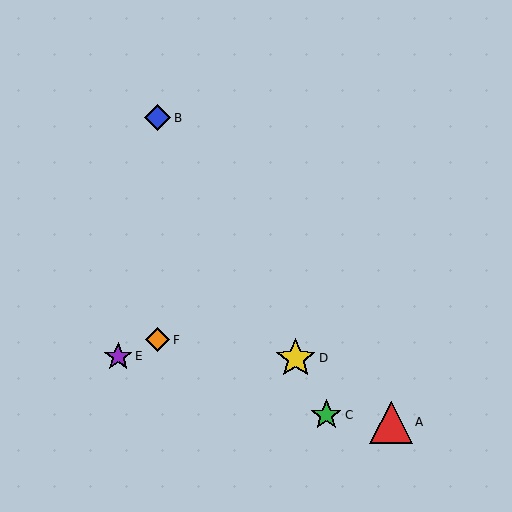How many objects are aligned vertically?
2 objects (B, F) are aligned vertically.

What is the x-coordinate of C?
Object C is at x≈326.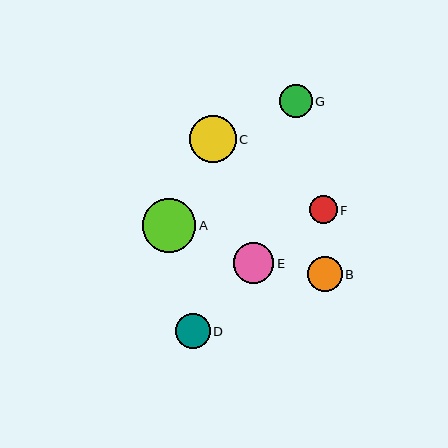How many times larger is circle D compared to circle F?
Circle D is approximately 1.2 times the size of circle F.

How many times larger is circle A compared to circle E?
Circle A is approximately 1.3 times the size of circle E.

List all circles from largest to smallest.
From largest to smallest: A, C, E, B, D, G, F.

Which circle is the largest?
Circle A is the largest with a size of approximately 53 pixels.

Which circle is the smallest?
Circle F is the smallest with a size of approximately 28 pixels.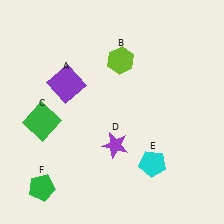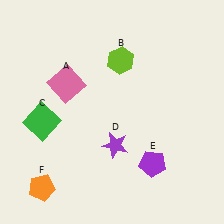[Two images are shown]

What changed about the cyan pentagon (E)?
In Image 1, E is cyan. In Image 2, it changed to purple.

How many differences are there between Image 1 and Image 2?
There are 3 differences between the two images.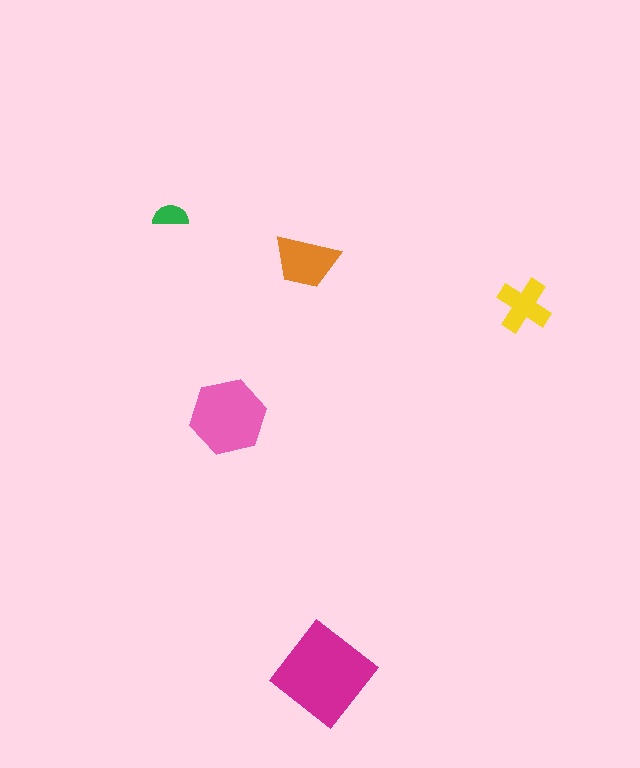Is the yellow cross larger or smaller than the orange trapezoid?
Smaller.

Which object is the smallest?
The green semicircle.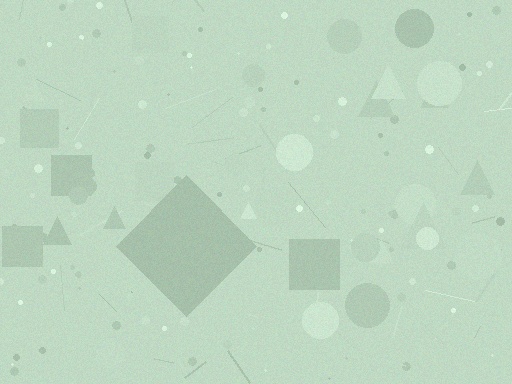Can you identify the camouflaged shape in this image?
The camouflaged shape is a diamond.